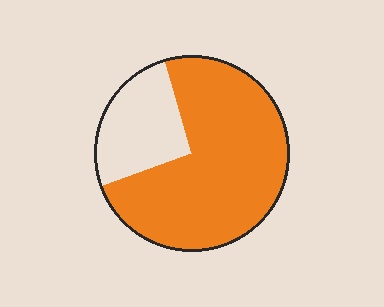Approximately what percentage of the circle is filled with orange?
Approximately 75%.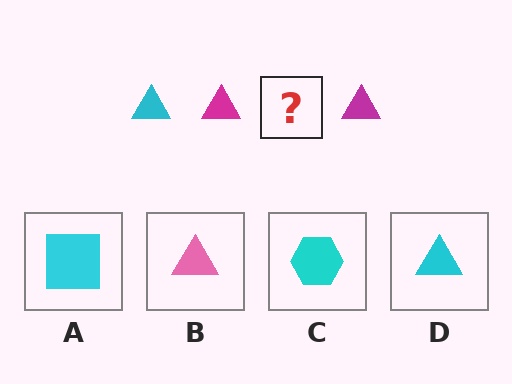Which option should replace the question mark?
Option D.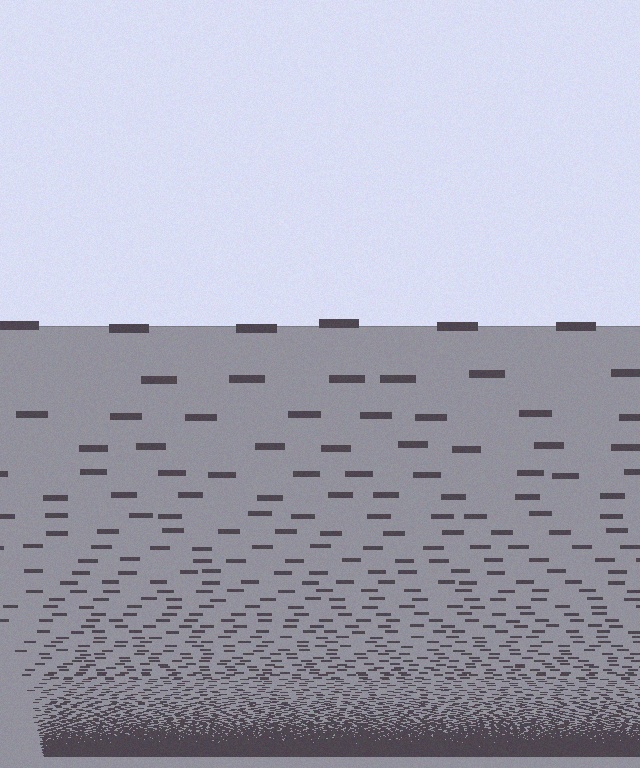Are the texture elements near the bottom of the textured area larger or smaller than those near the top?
Smaller. The gradient is inverted — elements near the bottom are smaller and denser.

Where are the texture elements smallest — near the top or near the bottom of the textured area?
Near the bottom.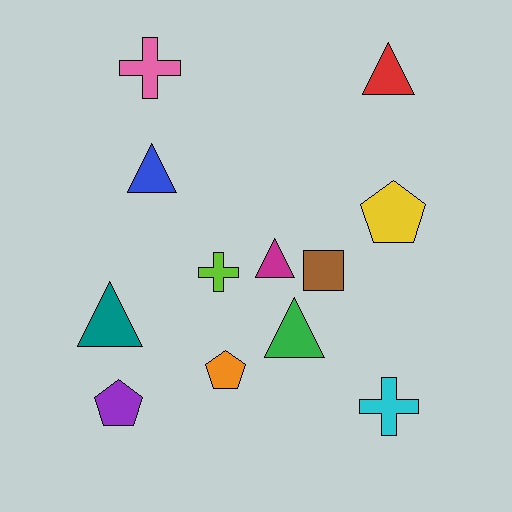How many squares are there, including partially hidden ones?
There is 1 square.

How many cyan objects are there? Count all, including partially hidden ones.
There is 1 cyan object.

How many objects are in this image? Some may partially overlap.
There are 12 objects.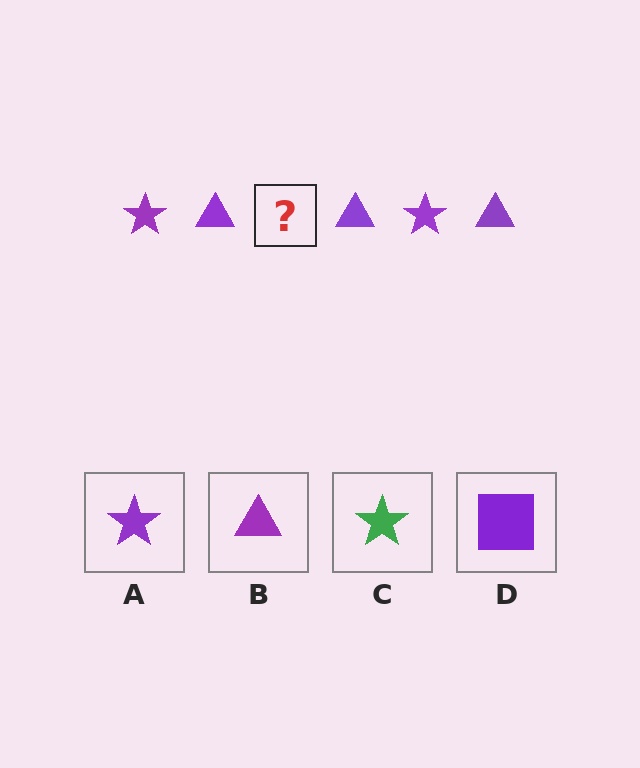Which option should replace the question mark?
Option A.